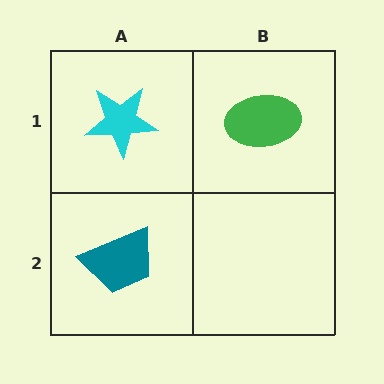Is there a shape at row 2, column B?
No, that cell is empty.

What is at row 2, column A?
A teal trapezoid.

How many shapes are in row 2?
1 shape.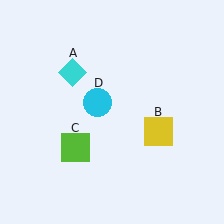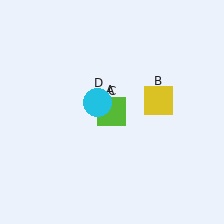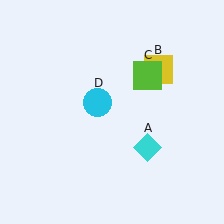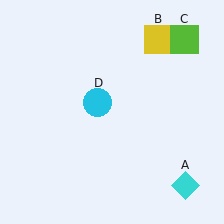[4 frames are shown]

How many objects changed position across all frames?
3 objects changed position: cyan diamond (object A), yellow square (object B), lime square (object C).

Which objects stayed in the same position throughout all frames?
Cyan circle (object D) remained stationary.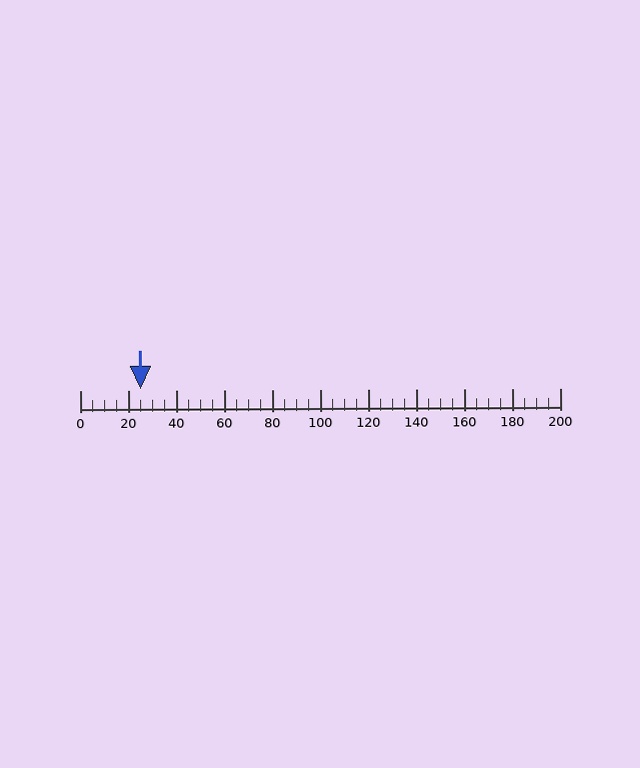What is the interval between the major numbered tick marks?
The major tick marks are spaced 20 units apart.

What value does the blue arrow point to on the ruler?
The blue arrow points to approximately 25.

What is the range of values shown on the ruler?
The ruler shows values from 0 to 200.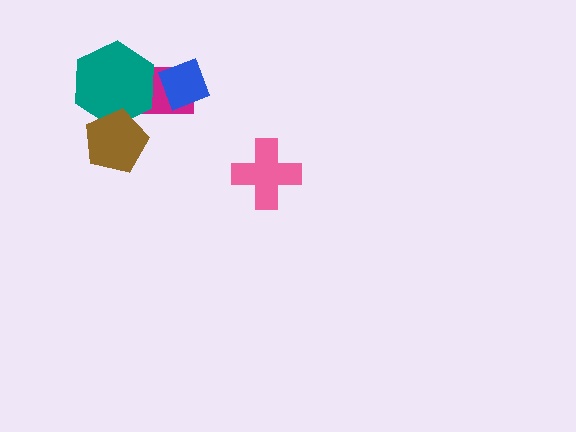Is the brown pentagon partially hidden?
No, no other shape covers it.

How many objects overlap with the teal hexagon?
2 objects overlap with the teal hexagon.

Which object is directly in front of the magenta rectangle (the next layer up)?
The blue diamond is directly in front of the magenta rectangle.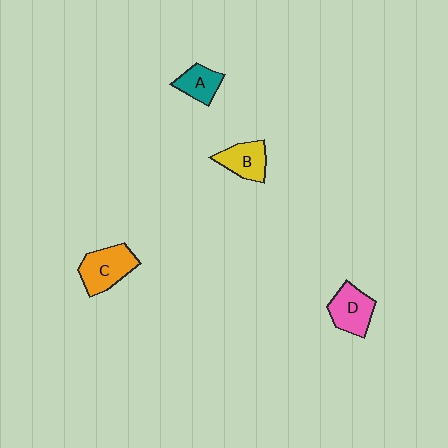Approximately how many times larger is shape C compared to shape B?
Approximately 1.3 times.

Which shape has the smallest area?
Shape A (teal).